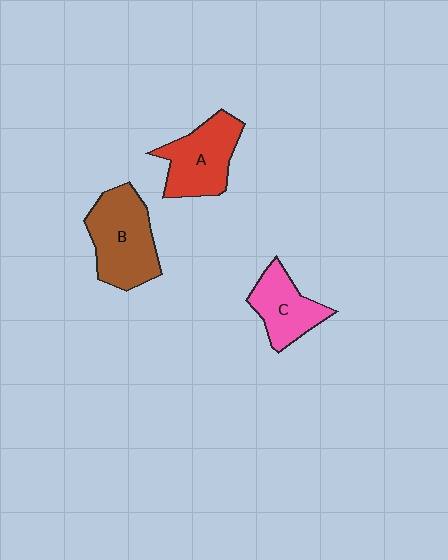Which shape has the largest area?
Shape B (brown).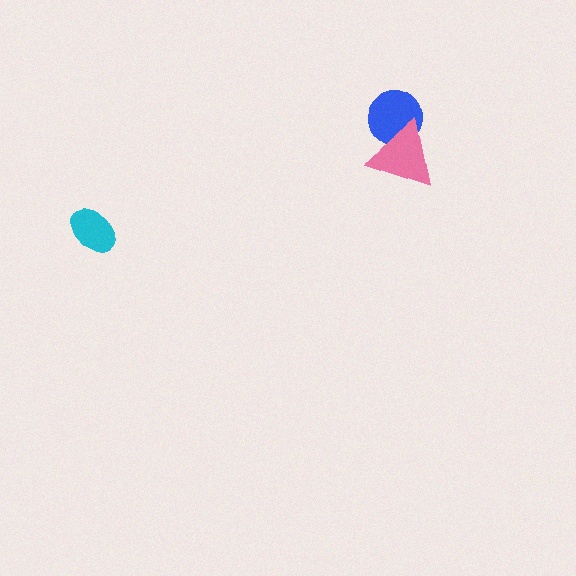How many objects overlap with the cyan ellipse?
0 objects overlap with the cyan ellipse.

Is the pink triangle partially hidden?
No, no other shape covers it.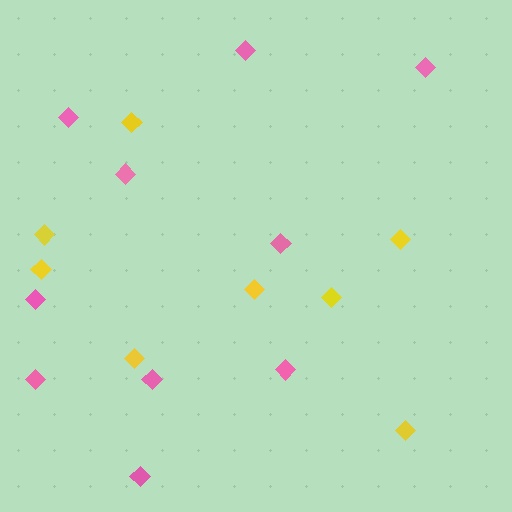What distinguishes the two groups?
There are 2 groups: one group of pink diamonds (10) and one group of yellow diamonds (8).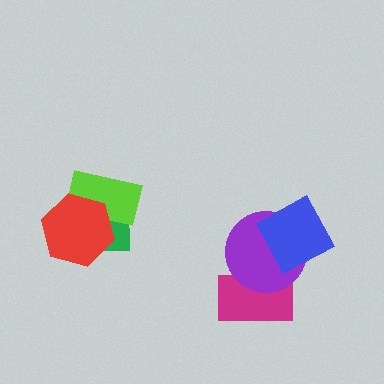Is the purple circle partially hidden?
Yes, it is partially covered by another shape.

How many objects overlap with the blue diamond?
1 object overlaps with the blue diamond.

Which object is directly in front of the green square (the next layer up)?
The lime rectangle is directly in front of the green square.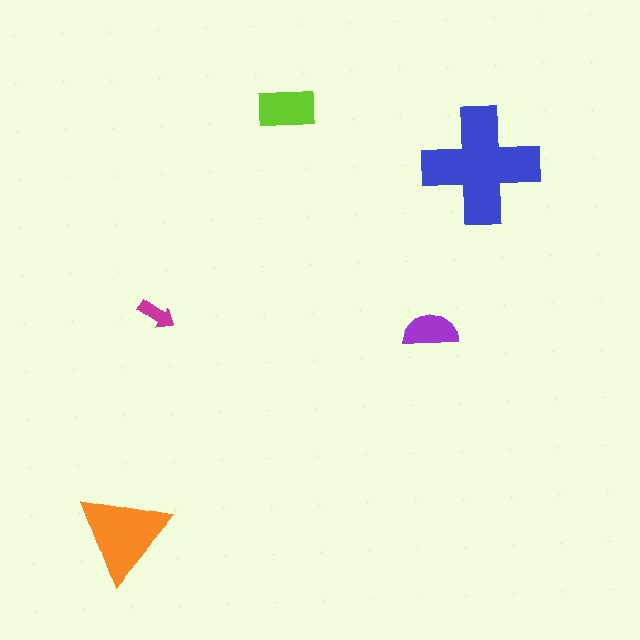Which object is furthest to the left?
The orange triangle is leftmost.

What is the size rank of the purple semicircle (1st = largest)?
4th.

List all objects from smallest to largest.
The magenta arrow, the purple semicircle, the lime rectangle, the orange triangle, the blue cross.